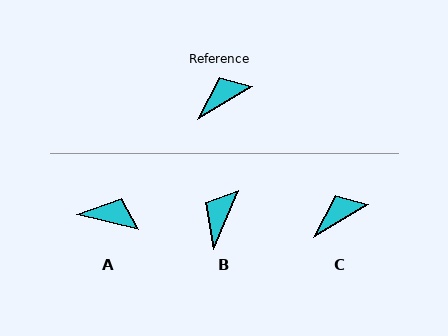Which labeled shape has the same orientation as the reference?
C.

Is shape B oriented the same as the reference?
No, it is off by about 36 degrees.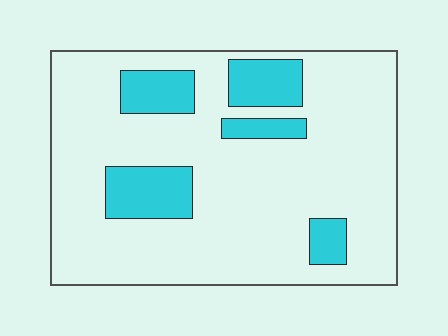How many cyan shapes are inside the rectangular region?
5.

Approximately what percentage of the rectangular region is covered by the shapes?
Approximately 20%.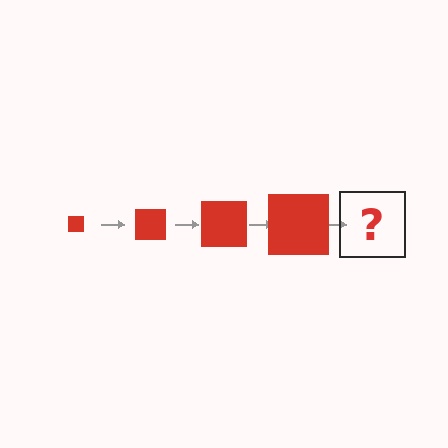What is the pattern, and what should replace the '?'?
The pattern is that the square gets progressively larger each step. The '?' should be a red square, larger than the previous one.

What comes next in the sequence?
The next element should be a red square, larger than the previous one.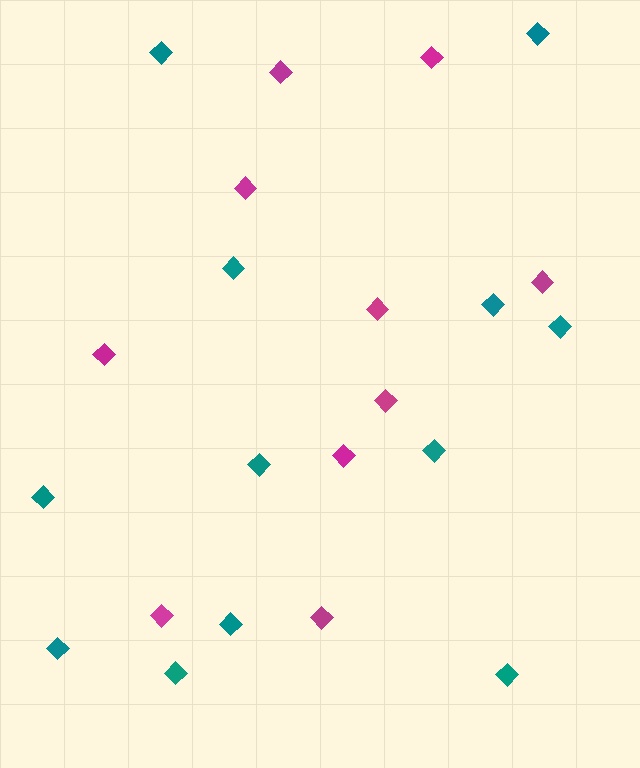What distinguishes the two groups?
There are 2 groups: one group of teal diamonds (12) and one group of magenta diamonds (10).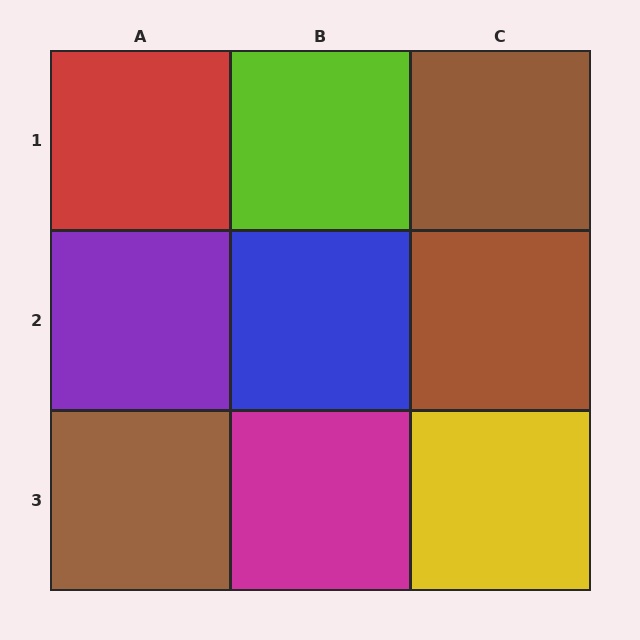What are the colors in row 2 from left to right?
Purple, blue, brown.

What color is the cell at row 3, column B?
Magenta.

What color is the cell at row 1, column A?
Red.